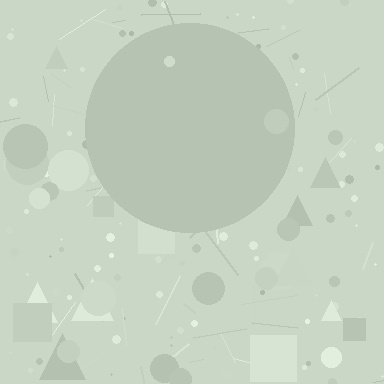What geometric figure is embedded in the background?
A circle is embedded in the background.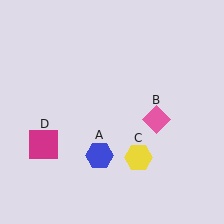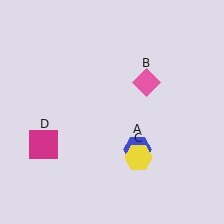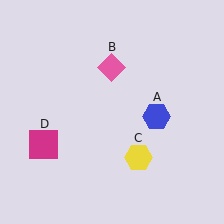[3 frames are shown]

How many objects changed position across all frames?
2 objects changed position: blue hexagon (object A), pink diamond (object B).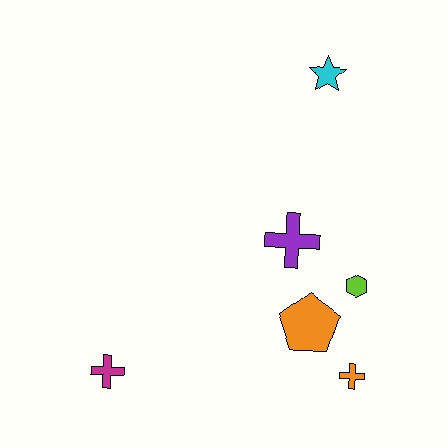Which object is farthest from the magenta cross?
The cyan star is farthest from the magenta cross.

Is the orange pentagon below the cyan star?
Yes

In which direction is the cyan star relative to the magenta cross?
The cyan star is above the magenta cross.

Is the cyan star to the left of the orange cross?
Yes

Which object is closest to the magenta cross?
The orange pentagon is closest to the magenta cross.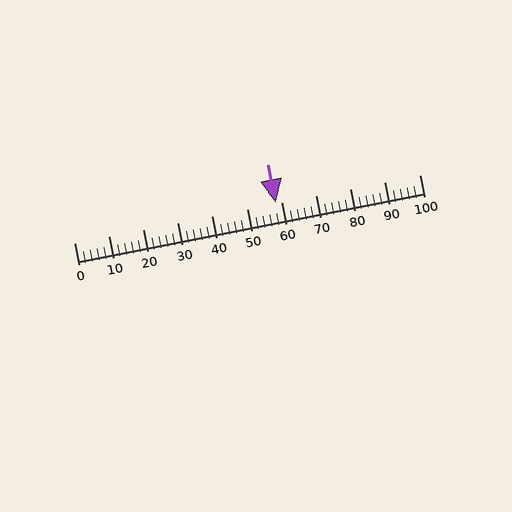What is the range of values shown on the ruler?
The ruler shows values from 0 to 100.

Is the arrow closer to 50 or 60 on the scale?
The arrow is closer to 60.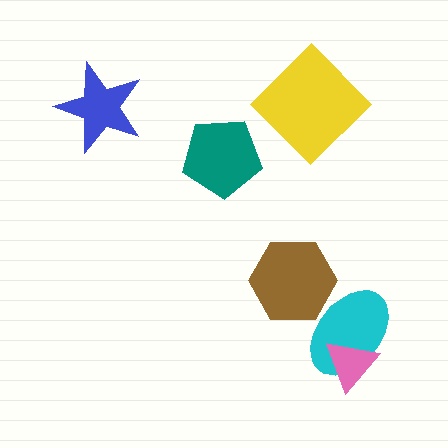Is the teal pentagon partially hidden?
No, no other shape covers it.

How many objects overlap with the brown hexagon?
1 object overlaps with the brown hexagon.